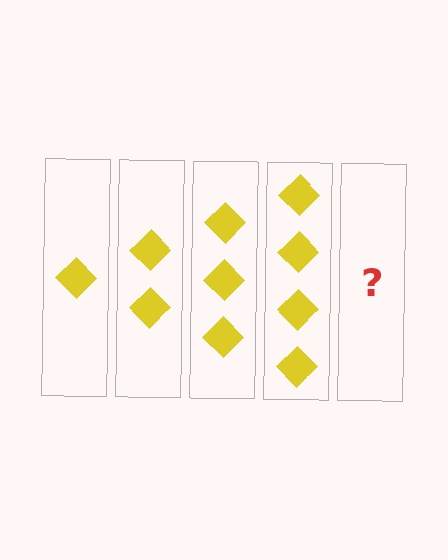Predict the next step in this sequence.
The next step is 5 diamonds.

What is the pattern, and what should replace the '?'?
The pattern is that each step adds one more diamond. The '?' should be 5 diamonds.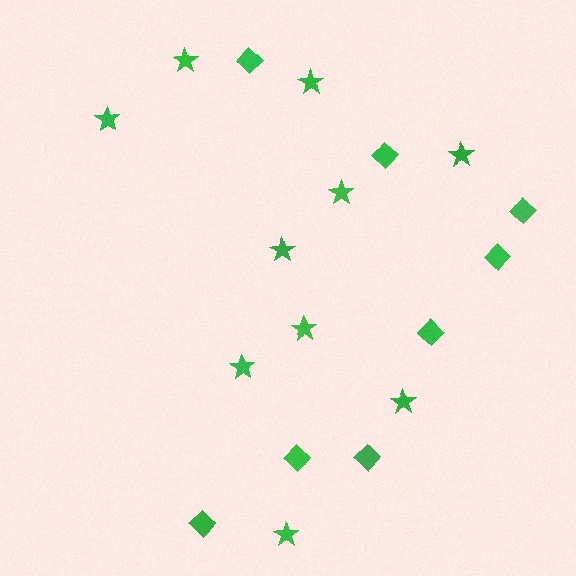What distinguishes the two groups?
There are 2 groups: one group of stars (10) and one group of diamonds (8).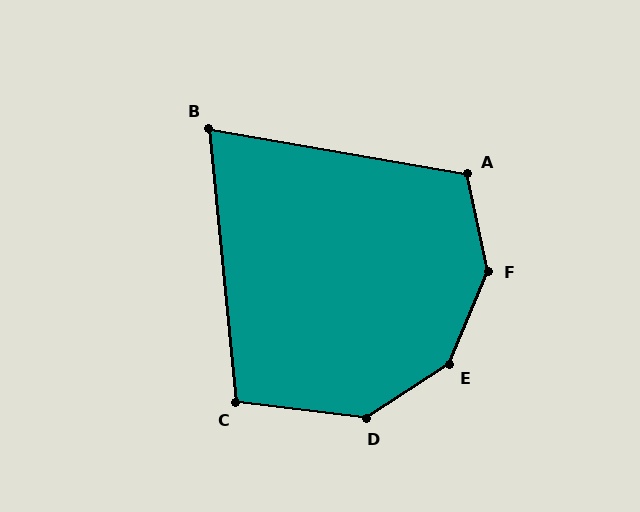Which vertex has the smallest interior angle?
B, at approximately 75 degrees.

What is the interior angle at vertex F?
Approximately 145 degrees (obtuse).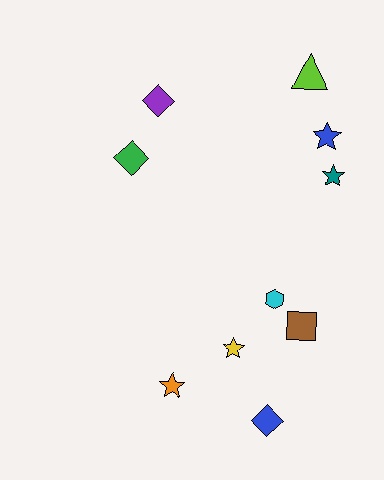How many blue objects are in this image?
There are 2 blue objects.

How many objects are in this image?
There are 10 objects.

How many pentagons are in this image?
There are no pentagons.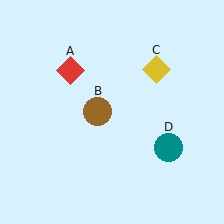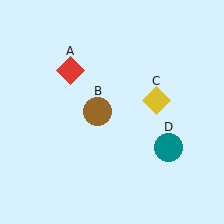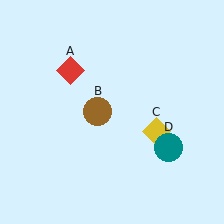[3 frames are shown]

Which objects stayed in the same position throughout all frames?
Red diamond (object A) and brown circle (object B) and teal circle (object D) remained stationary.